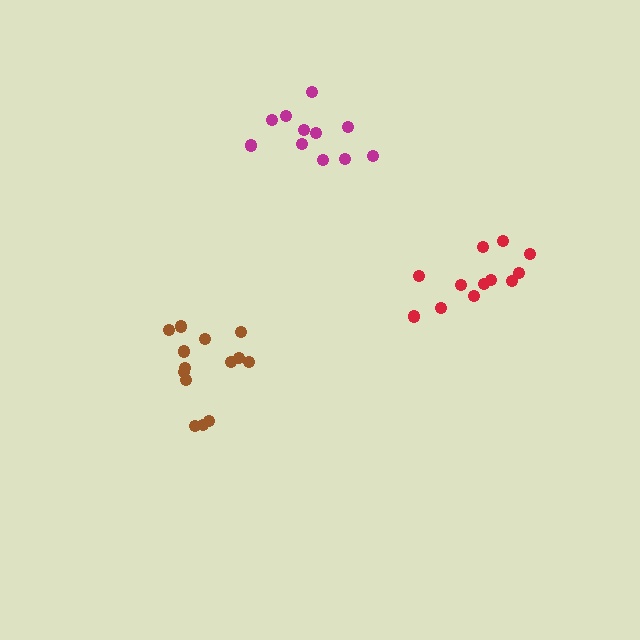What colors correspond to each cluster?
The clusters are colored: brown, magenta, red.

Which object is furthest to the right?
The red cluster is rightmost.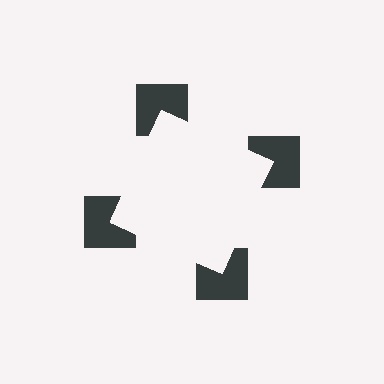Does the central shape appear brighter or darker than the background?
It typically appears slightly brighter than the background, even though no actual brightness change is drawn.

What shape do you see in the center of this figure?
An illusory square — its edges are inferred from the aligned wedge cuts in the notched squares, not physically drawn.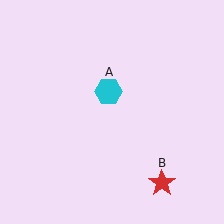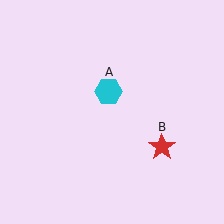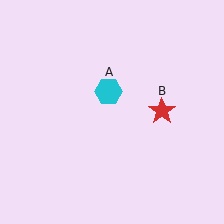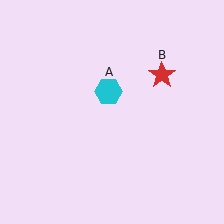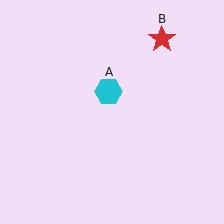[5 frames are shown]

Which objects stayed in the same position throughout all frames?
Cyan hexagon (object A) remained stationary.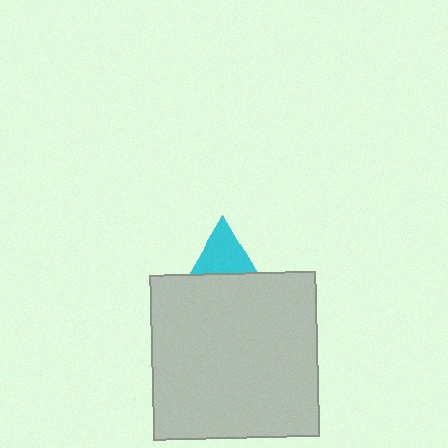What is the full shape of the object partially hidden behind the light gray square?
The partially hidden object is a cyan triangle.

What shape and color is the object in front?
The object in front is a light gray square.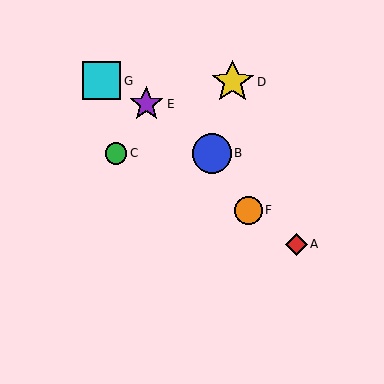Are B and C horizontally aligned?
Yes, both are at y≈153.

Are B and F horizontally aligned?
No, B is at y≈153 and F is at y≈210.